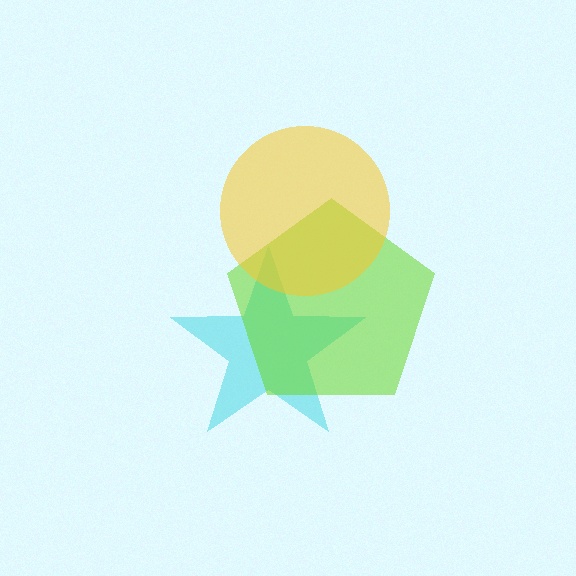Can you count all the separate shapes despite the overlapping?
Yes, there are 3 separate shapes.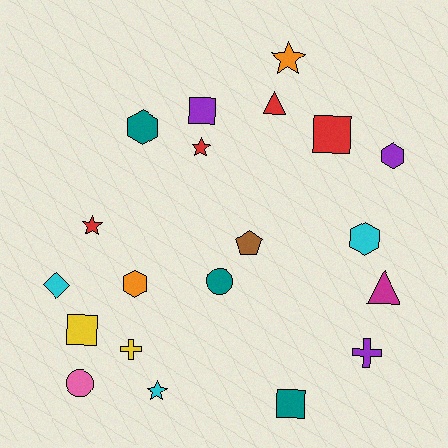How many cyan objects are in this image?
There are 3 cyan objects.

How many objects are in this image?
There are 20 objects.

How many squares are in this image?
There are 4 squares.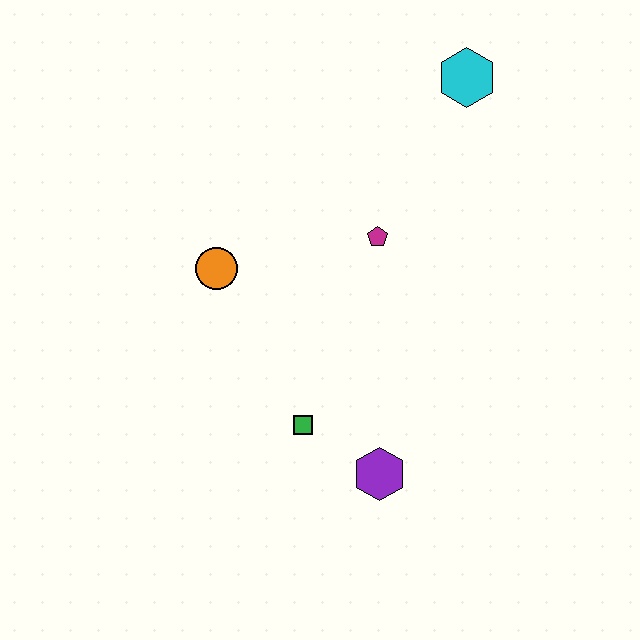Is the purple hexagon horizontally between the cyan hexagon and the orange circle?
Yes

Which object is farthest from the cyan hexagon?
The purple hexagon is farthest from the cyan hexagon.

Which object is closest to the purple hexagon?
The green square is closest to the purple hexagon.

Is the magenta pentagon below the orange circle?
No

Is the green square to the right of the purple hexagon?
No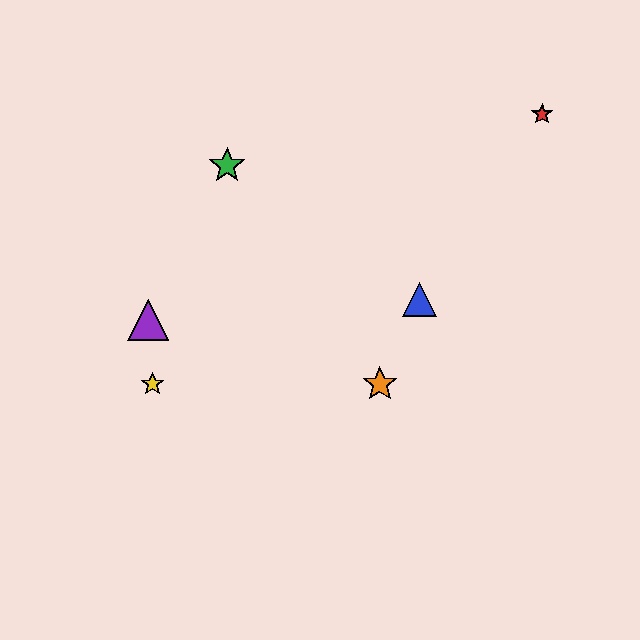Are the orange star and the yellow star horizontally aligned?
Yes, both are at y≈384.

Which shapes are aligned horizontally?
The yellow star, the orange star are aligned horizontally.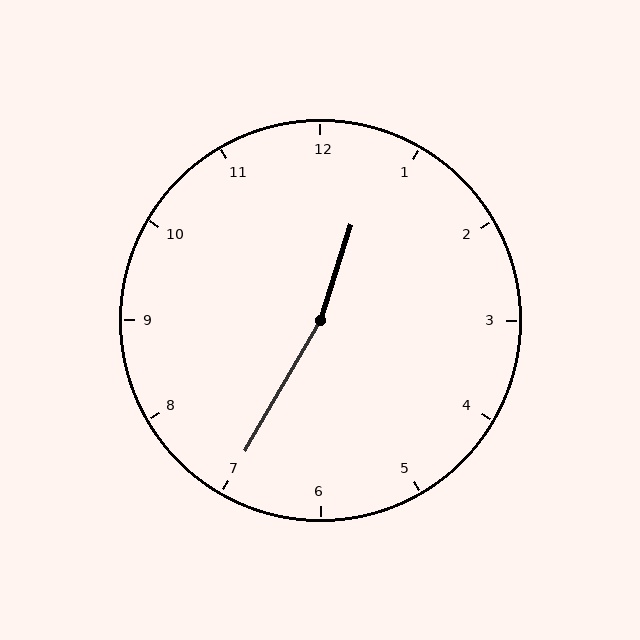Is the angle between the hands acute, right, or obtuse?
It is obtuse.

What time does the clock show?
12:35.